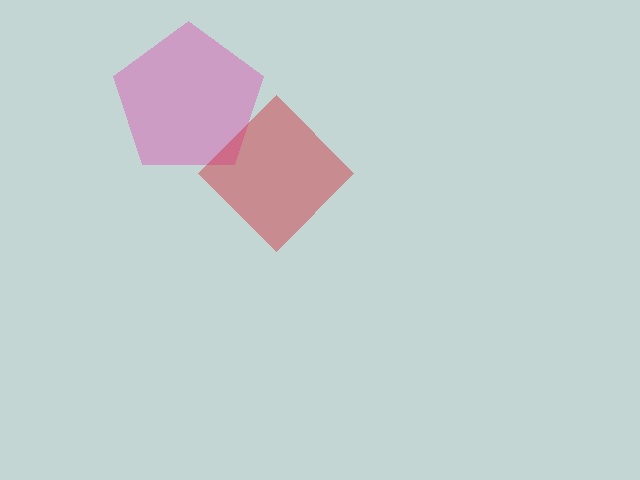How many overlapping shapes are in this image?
There are 2 overlapping shapes in the image.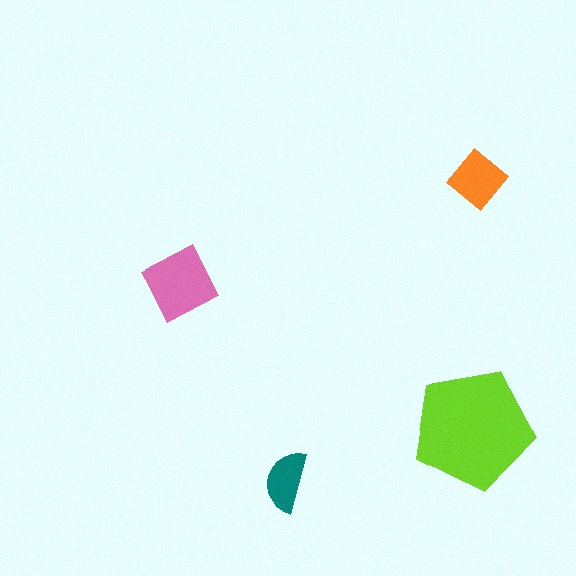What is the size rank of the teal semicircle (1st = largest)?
4th.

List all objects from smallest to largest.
The teal semicircle, the orange diamond, the pink diamond, the lime pentagon.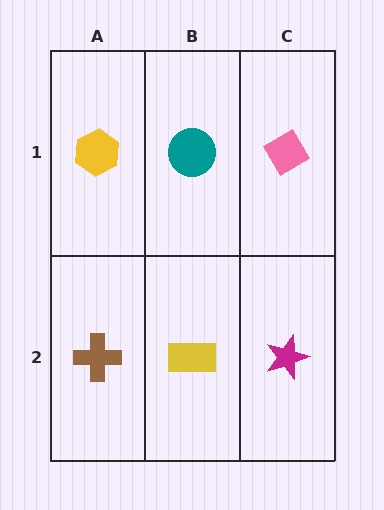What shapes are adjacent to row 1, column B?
A yellow rectangle (row 2, column B), a yellow hexagon (row 1, column A), a pink diamond (row 1, column C).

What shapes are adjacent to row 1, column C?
A magenta star (row 2, column C), a teal circle (row 1, column B).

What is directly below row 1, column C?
A magenta star.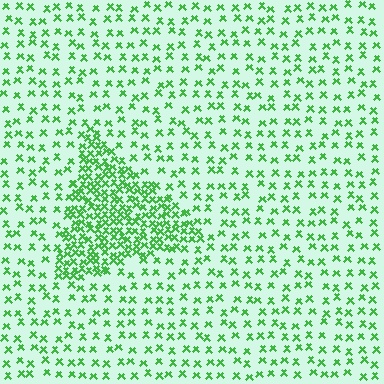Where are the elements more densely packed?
The elements are more densely packed inside the triangle boundary.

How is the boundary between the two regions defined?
The boundary is defined by a change in element density (approximately 2.6x ratio). All elements are the same color, size, and shape.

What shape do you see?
I see a triangle.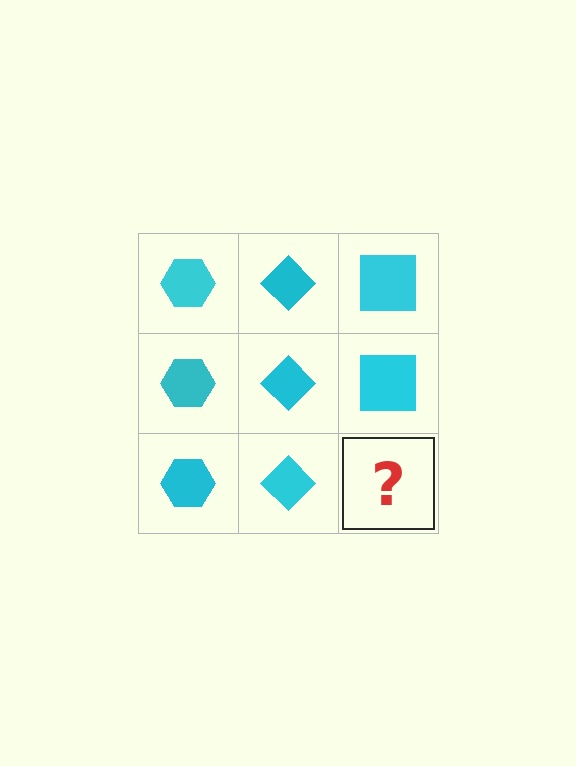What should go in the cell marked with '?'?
The missing cell should contain a cyan square.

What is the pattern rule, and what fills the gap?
The rule is that each column has a consistent shape. The gap should be filled with a cyan square.